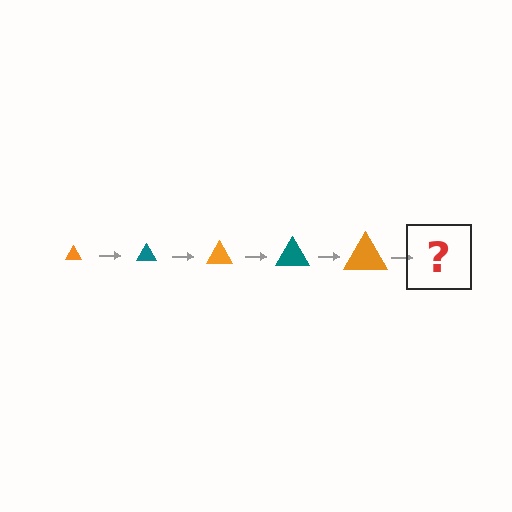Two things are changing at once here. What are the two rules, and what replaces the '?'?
The two rules are that the triangle grows larger each step and the color cycles through orange and teal. The '?' should be a teal triangle, larger than the previous one.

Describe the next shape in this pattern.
It should be a teal triangle, larger than the previous one.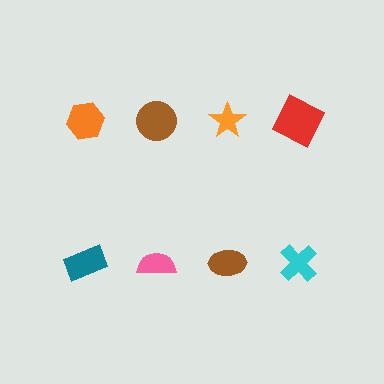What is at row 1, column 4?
A red square.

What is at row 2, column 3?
A brown ellipse.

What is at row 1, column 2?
A brown circle.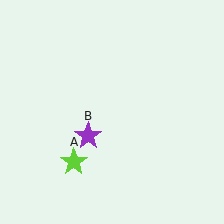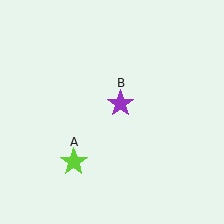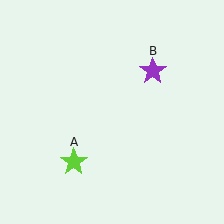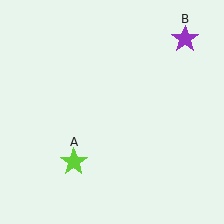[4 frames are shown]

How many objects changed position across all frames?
1 object changed position: purple star (object B).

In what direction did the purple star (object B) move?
The purple star (object B) moved up and to the right.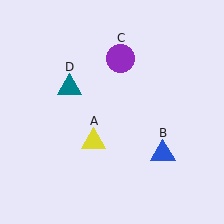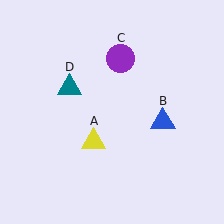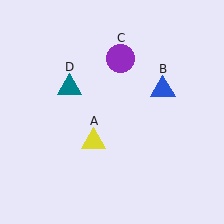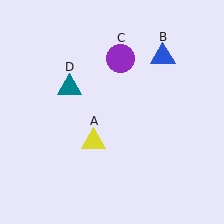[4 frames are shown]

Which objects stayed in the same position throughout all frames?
Yellow triangle (object A) and purple circle (object C) and teal triangle (object D) remained stationary.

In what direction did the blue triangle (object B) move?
The blue triangle (object B) moved up.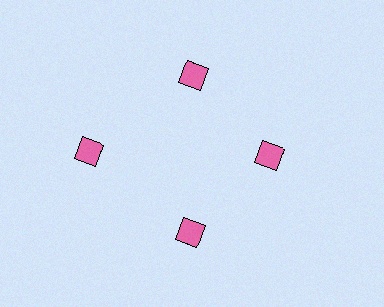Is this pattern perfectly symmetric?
No. The 4 pink diamonds are arranged in a ring, but one element near the 9 o'clock position is pushed outward from the center, breaking the 4-fold rotational symmetry.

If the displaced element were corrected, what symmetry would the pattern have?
It would have 4-fold rotational symmetry — the pattern would map onto itself every 90 degrees.